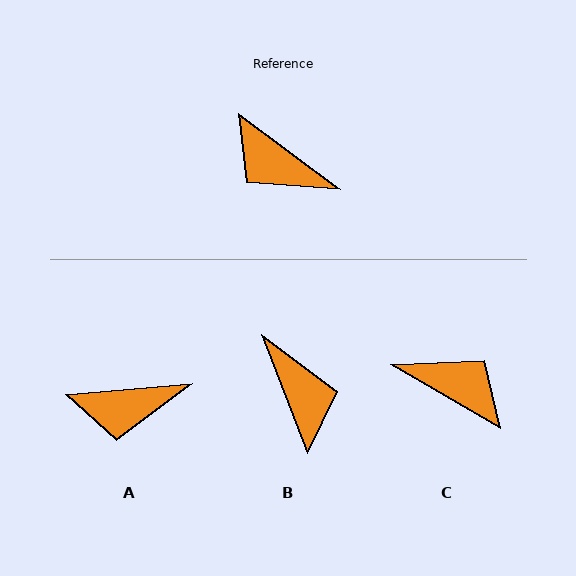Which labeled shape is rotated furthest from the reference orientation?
C, about 174 degrees away.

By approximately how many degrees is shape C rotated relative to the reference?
Approximately 174 degrees clockwise.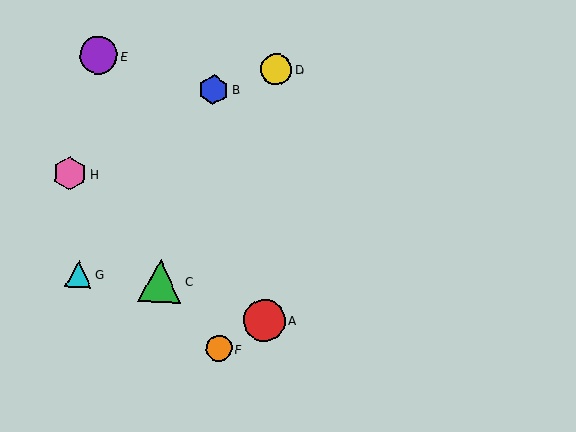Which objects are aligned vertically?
Objects A, D are aligned vertically.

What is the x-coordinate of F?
Object F is at x≈219.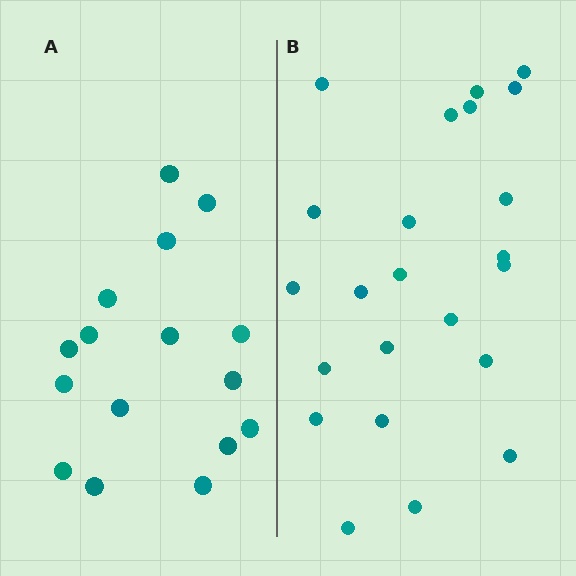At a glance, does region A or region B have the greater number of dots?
Region B (the right region) has more dots.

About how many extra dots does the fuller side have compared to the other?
Region B has roughly 8 or so more dots than region A.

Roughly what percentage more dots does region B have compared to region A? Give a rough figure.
About 45% more.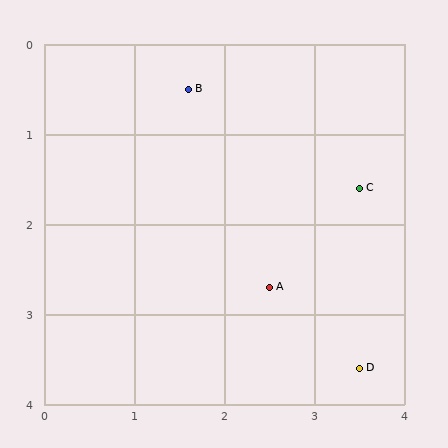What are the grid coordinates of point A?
Point A is at approximately (2.5, 2.7).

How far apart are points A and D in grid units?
Points A and D are about 1.3 grid units apart.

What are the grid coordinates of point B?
Point B is at approximately (1.6, 0.5).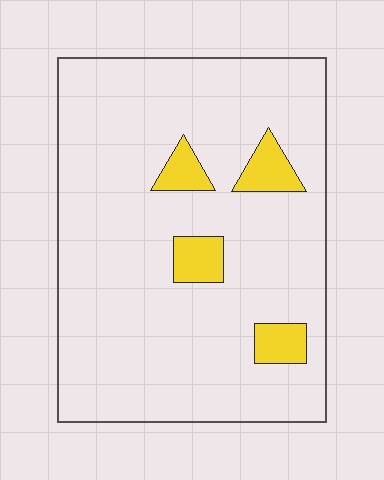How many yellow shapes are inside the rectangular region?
4.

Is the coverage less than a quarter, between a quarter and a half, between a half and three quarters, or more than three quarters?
Less than a quarter.